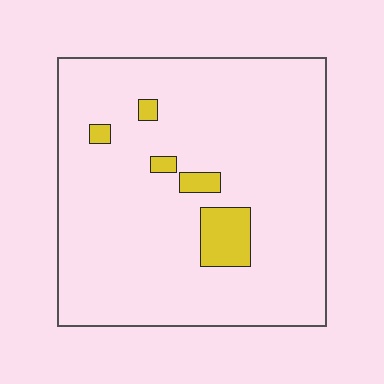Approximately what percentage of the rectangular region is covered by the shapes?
Approximately 5%.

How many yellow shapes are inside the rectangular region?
5.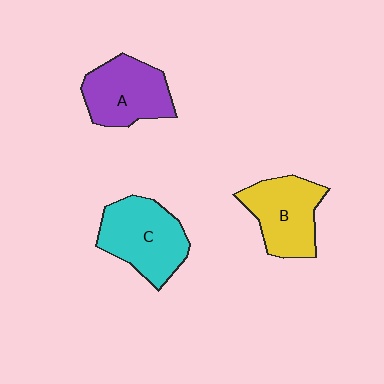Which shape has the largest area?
Shape C (cyan).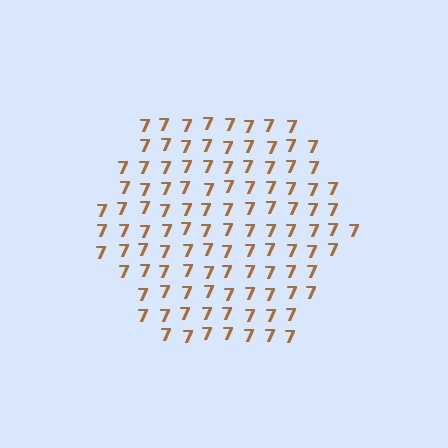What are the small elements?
The small elements are digit 7's.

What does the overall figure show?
The overall figure shows a hexagon.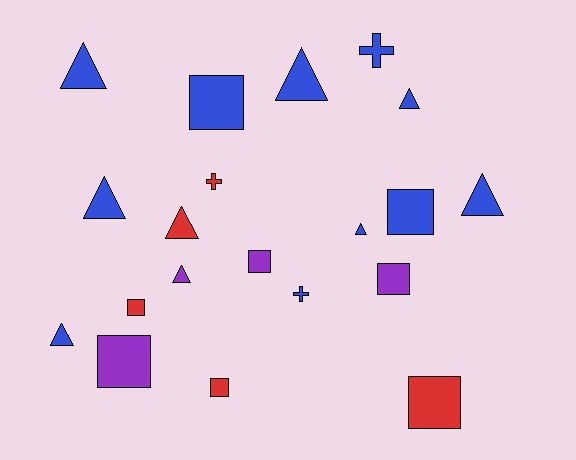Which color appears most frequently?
Blue, with 11 objects.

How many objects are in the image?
There are 20 objects.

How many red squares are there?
There are 3 red squares.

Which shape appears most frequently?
Triangle, with 9 objects.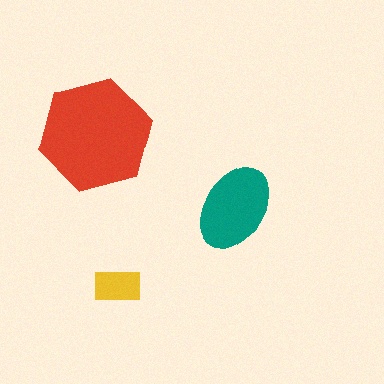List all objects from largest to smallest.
The red hexagon, the teal ellipse, the yellow rectangle.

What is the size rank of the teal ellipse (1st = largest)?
2nd.